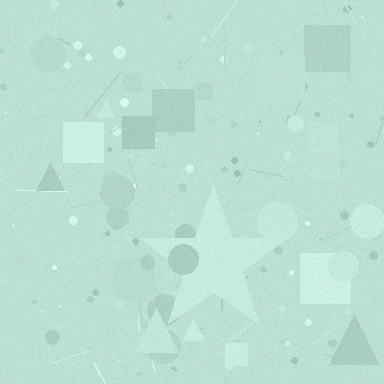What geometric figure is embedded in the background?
A star is embedded in the background.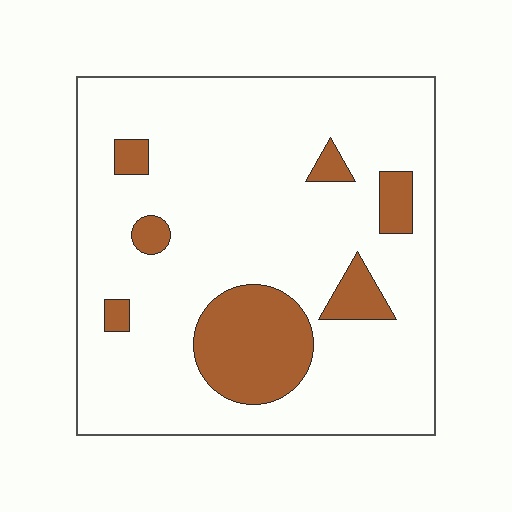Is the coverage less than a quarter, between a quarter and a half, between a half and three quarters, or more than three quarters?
Less than a quarter.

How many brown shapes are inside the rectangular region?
7.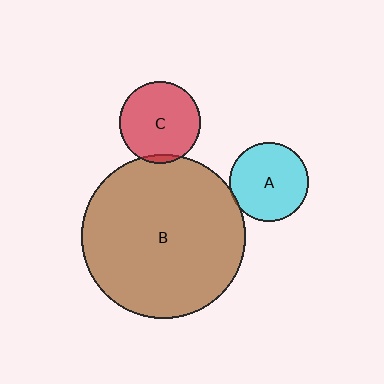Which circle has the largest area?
Circle B (brown).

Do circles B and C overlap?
Yes.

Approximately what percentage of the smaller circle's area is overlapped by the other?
Approximately 5%.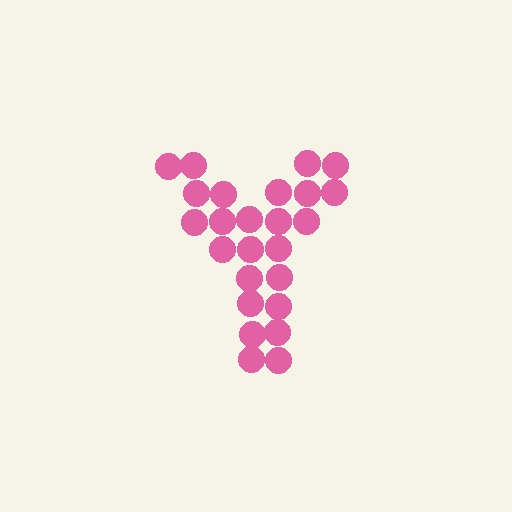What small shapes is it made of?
It is made of small circles.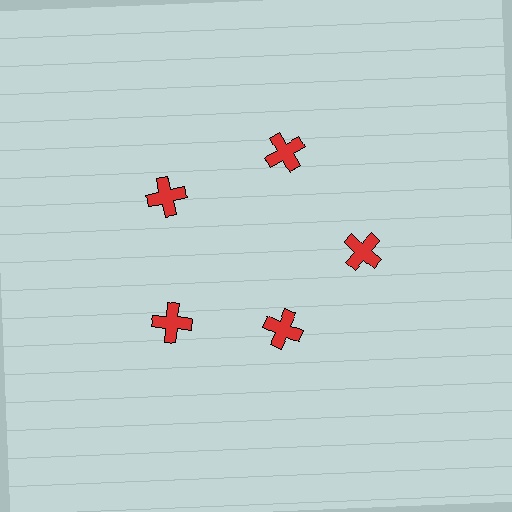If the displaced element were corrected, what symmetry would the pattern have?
It would have 5-fold rotational symmetry — the pattern would map onto itself every 72 degrees.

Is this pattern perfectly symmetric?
No. The 5 red crosses are arranged in a ring, but one element near the 5 o'clock position is pulled inward toward the center, breaking the 5-fold rotational symmetry.